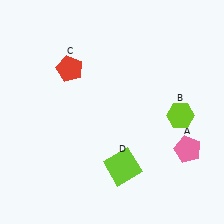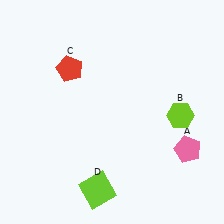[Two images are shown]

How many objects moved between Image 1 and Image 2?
1 object moved between the two images.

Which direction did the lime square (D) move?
The lime square (D) moved left.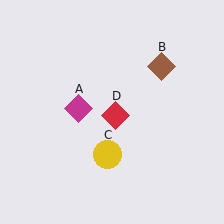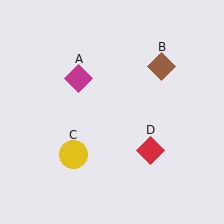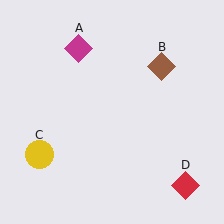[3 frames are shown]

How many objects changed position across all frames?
3 objects changed position: magenta diamond (object A), yellow circle (object C), red diamond (object D).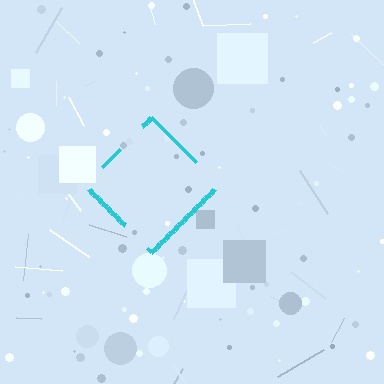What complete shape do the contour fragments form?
The contour fragments form a diamond.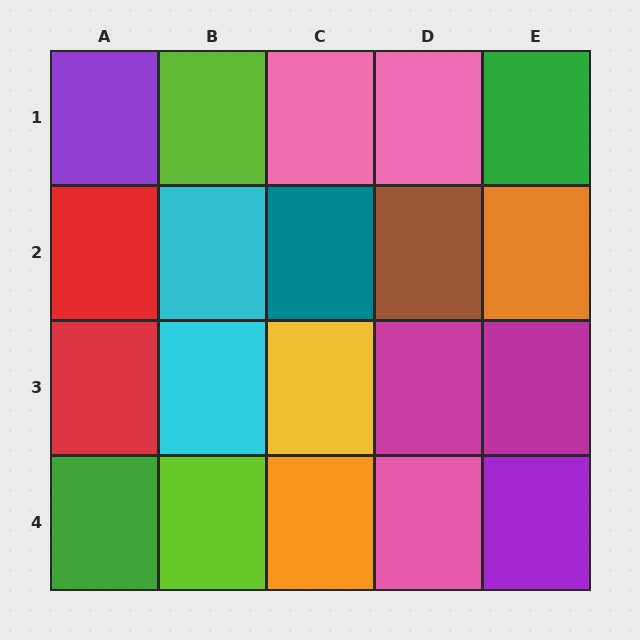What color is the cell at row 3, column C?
Yellow.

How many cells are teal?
1 cell is teal.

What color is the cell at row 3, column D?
Magenta.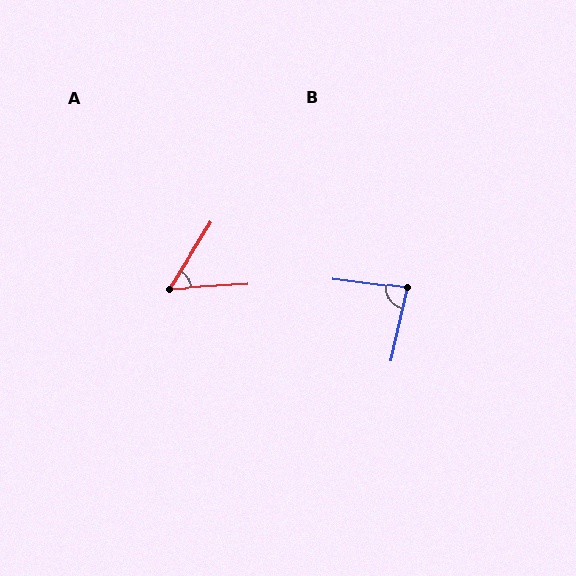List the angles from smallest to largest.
A (55°), B (85°).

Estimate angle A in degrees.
Approximately 55 degrees.